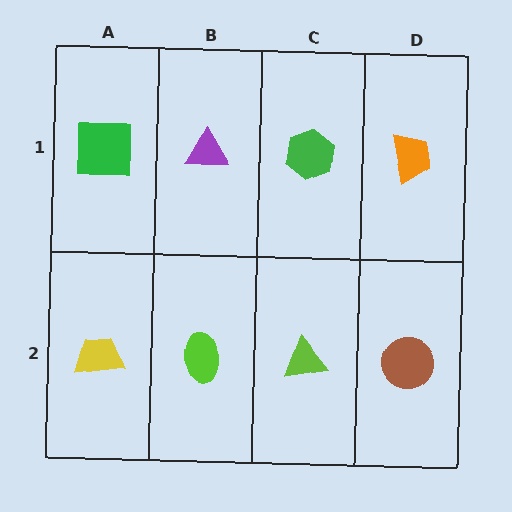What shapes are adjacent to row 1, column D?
A brown circle (row 2, column D), a green hexagon (row 1, column C).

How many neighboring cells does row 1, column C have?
3.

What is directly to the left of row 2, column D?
A lime triangle.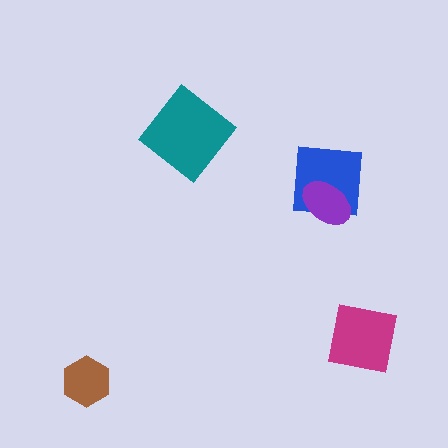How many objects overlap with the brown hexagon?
0 objects overlap with the brown hexagon.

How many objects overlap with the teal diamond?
0 objects overlap with the teal diamond.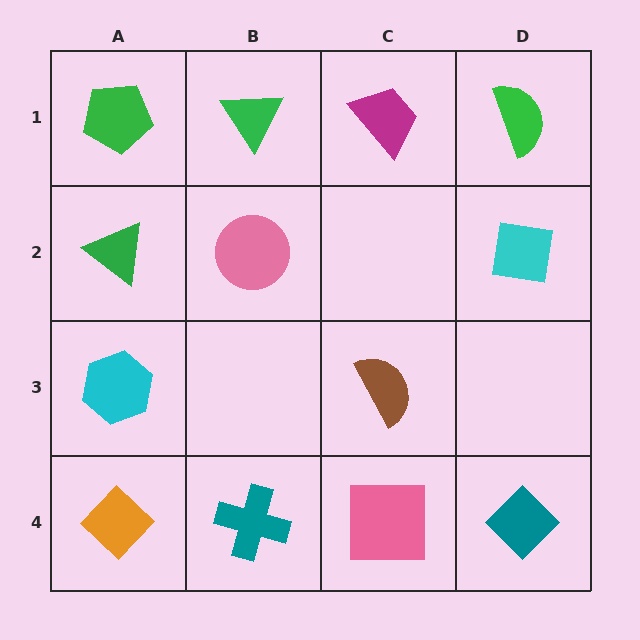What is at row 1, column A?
A green pentagon.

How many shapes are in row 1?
4 shapes.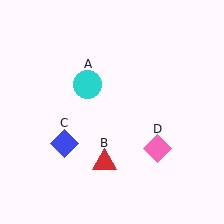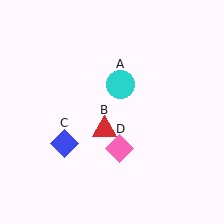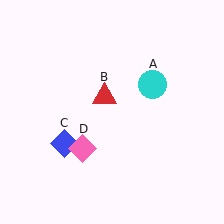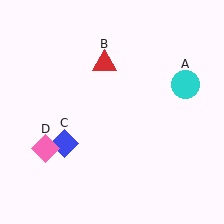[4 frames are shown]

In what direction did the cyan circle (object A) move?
The cyan circle (object A) moved right.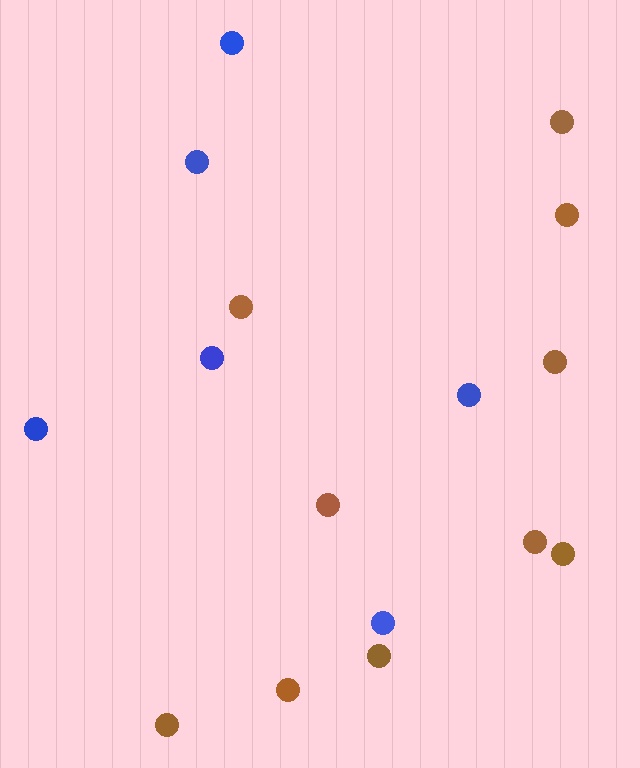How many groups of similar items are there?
There are 2 groups: one group of blue circles (6) and one group of brown circles (10).